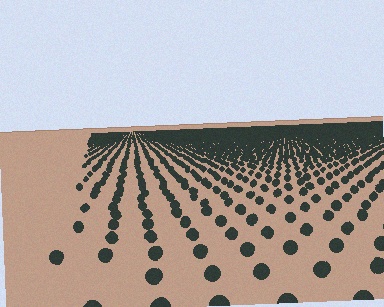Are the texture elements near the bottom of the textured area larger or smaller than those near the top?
Larger. Near the bottom, elements are closer to the viewer and appear at a bigger on-screen size.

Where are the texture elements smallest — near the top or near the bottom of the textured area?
Near the top.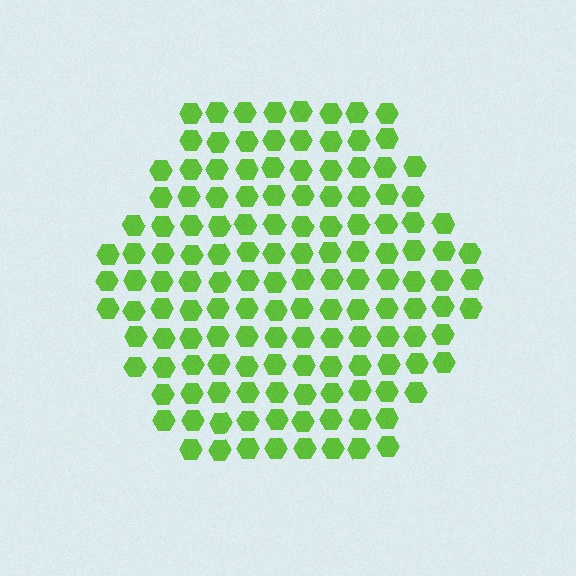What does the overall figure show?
The overall figure shows a hexagon.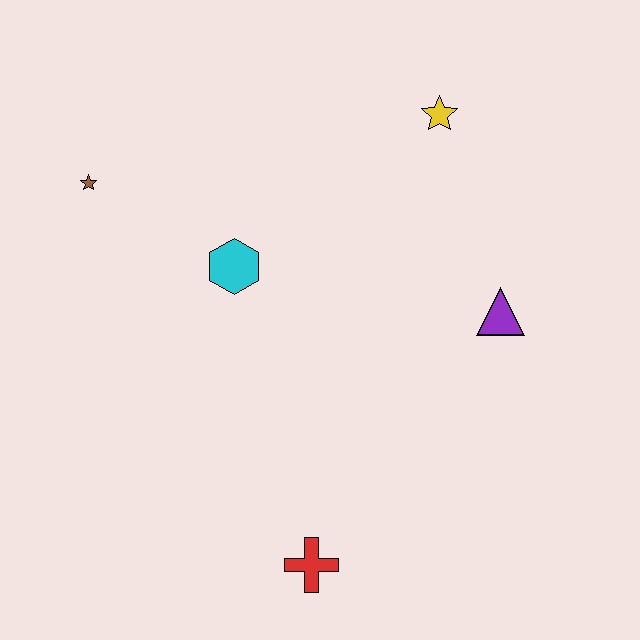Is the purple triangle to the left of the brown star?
No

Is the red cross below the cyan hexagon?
Yes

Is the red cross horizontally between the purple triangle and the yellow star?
No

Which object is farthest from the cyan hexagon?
The red cross is farthest from the cyan hexagon.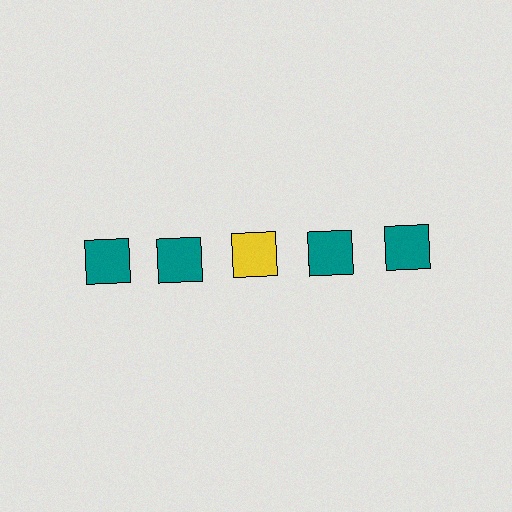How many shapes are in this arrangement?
There are 5 shapes arranged in a grid pattern.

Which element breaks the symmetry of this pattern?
The yellow square in the top row, center column breaks the symmetry. All other shapes are teal squares.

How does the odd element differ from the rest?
It has a different color: yellow instead of teal.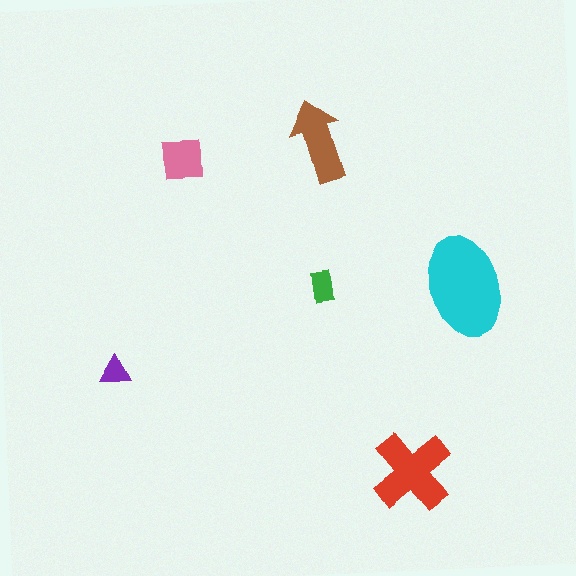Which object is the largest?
The cyan ellipse.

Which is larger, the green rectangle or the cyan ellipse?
The cyan ellipse.